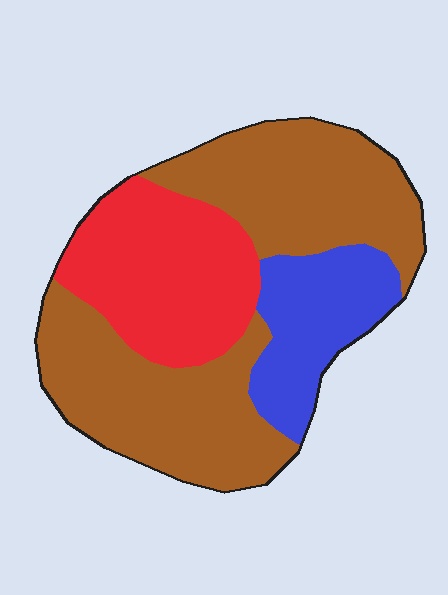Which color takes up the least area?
Blue, at roughly 20%.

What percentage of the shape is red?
Red covers roughly 25% of the shape.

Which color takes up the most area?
Brown, at roughly 55%.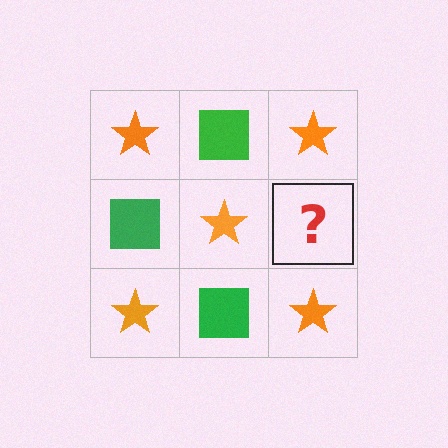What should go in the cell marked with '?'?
The missing cell should contain a green square.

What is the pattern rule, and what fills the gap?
The rule is that it alternates orange star and green square in a checkerboard pattern. The gap should be filled with a green square.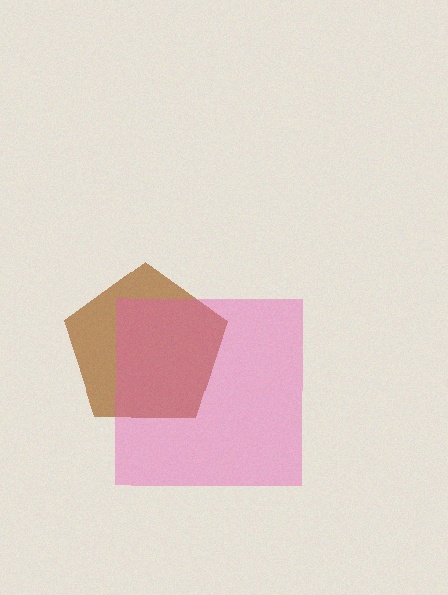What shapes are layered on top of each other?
The layered shapes are: a brown pentagon, a pink square.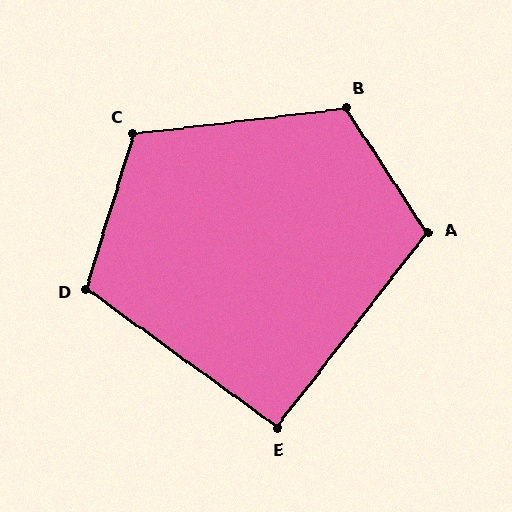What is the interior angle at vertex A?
Approximately 109 degrees (obtuse).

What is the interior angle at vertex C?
Approximately 114 degrees (obtuse).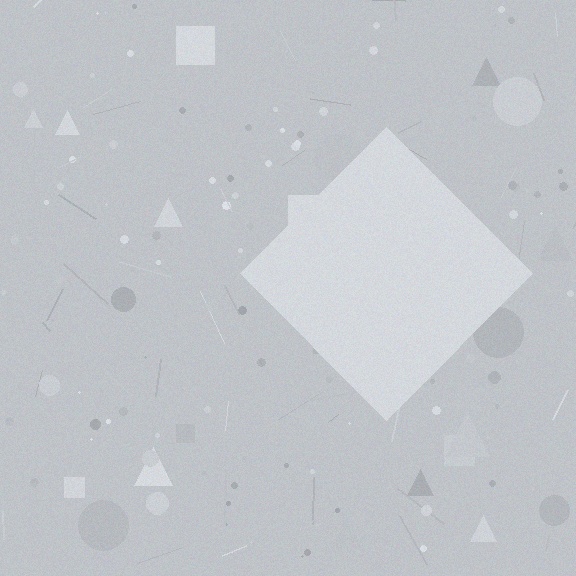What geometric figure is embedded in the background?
A diamond is embedded in the background.